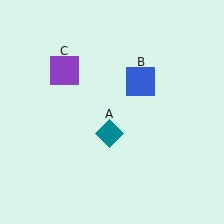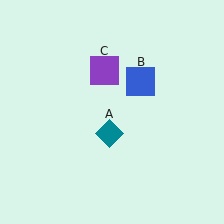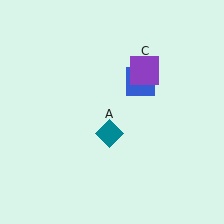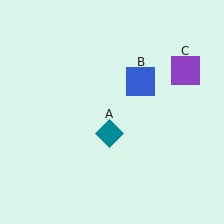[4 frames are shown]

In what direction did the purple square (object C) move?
The purple square (object C) moved right.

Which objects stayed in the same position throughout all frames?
Teal diamond (object A) and blue square (object B) remained stationary.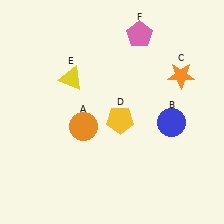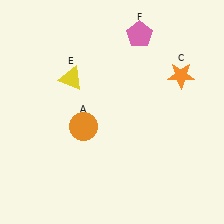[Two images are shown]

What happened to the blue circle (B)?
The blue circle (B) was removed in Image 2. It was in the bottom-right area of Image 1.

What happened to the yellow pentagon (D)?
The yellow pentagon (D) was removed in Image 2. It was in the bottom-right area of Image 1.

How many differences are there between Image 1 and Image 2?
There are 2 differences between the two images.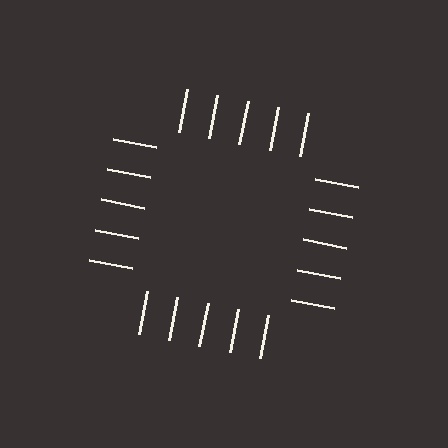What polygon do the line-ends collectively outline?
An illusory square — the line segments terminate on its edges but no continuous stroke is drawn.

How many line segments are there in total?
20 — 5 along each of the 4 edges.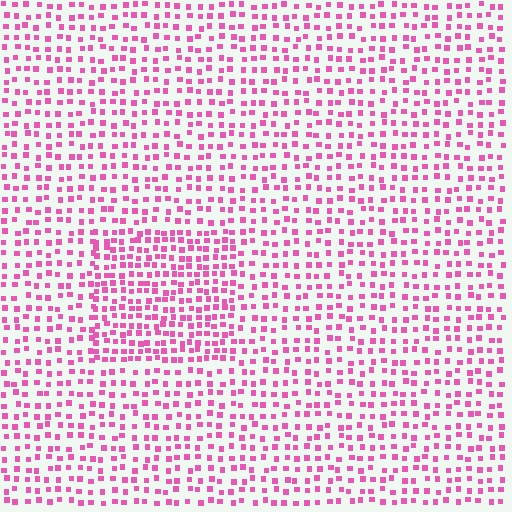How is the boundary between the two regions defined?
The boundary is defined by a change in element density (approximately 1.6x ratio). All elements are the same color, size, and shape.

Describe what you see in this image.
The image contains small pink elements arranged at two different densities. A rectangle-shaped region is visible where the elements are more densely packed than the surrounding area.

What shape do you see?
I see a rectangle.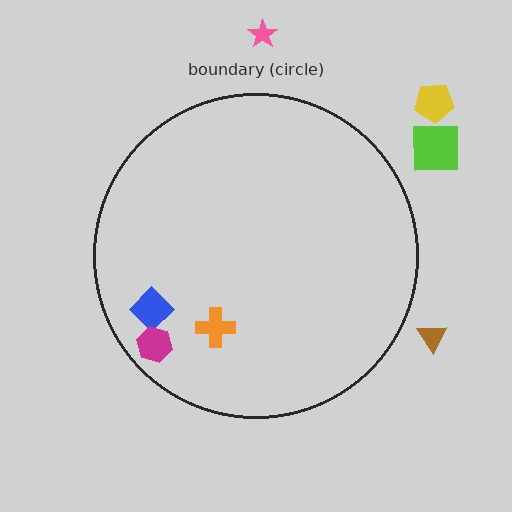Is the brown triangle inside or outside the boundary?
Outside.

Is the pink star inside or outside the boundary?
Outside.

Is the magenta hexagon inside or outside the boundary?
Inside.